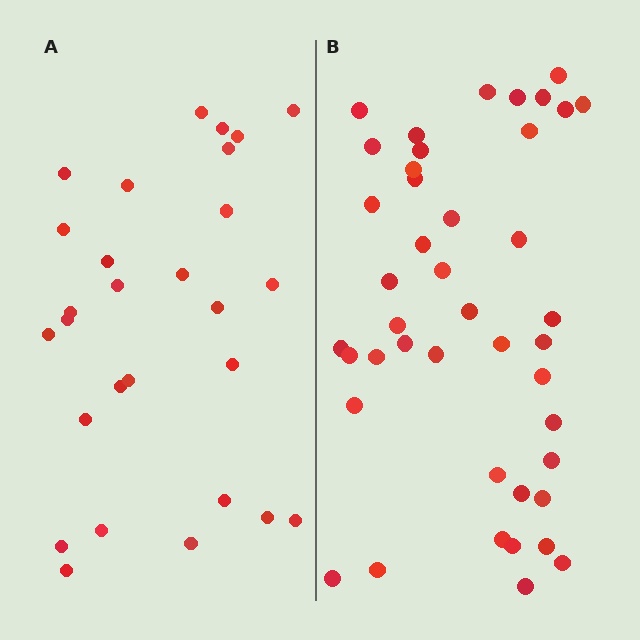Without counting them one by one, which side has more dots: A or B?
Region B (the right region) has more dots.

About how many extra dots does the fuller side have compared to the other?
Region B has approximately 15 more dots than region A.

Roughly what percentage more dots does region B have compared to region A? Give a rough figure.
About 55% more.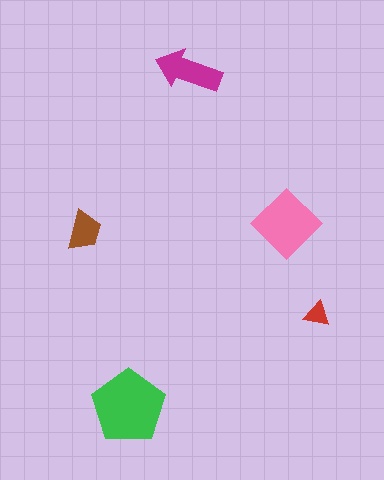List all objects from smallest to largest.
The red triangle, the brown trapezoid, the magenta arrow, the pink diamond, the green pentagon.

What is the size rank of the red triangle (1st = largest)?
5th.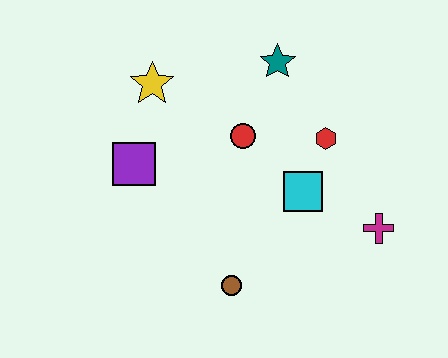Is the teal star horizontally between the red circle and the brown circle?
No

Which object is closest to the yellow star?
The purple square is closest to the yellow star.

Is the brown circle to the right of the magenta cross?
No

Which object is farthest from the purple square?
The magenta cross is farthest from the purple square.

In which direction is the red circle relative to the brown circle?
The red circle is above the brown circle.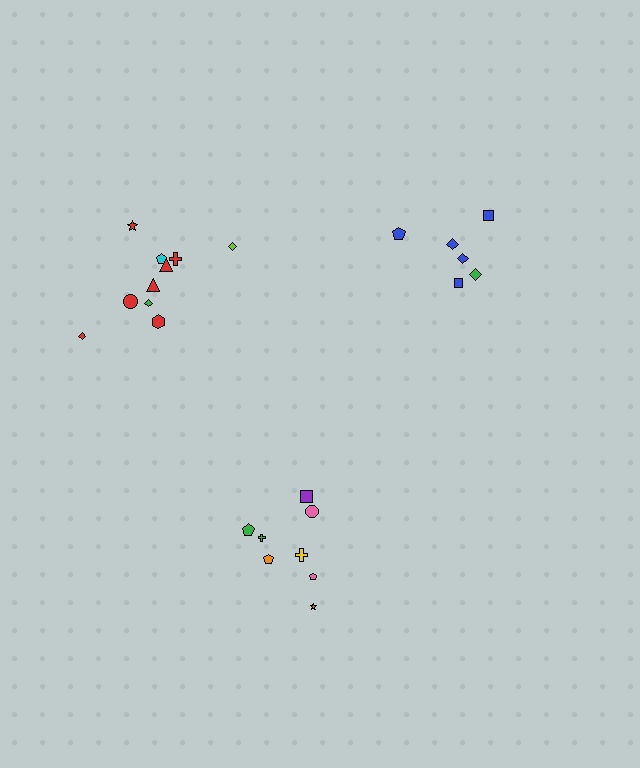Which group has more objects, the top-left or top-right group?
The top-left group.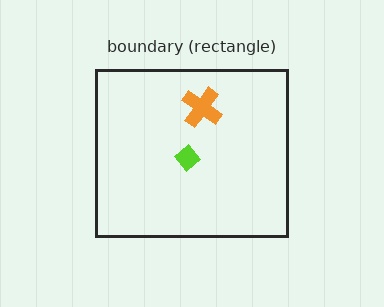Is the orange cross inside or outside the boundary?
Inside.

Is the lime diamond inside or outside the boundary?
Inside.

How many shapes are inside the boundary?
2 inside, 0 outside.